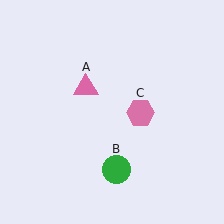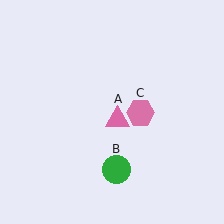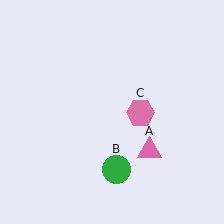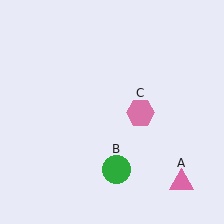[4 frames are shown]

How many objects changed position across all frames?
1 object changed position: pink triangle (object A).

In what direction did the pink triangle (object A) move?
The pink triangle (object A) moved down and to the right.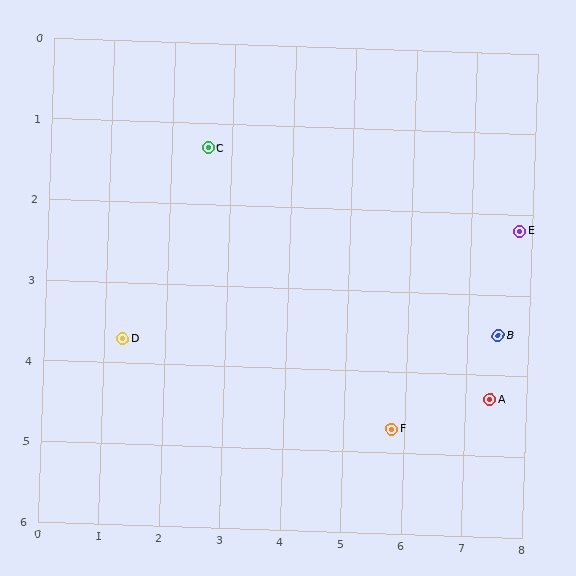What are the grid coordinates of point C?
Point C is at approximately (2.6, 1.3).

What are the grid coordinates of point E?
Point E is at approximately (7.8, 2.2).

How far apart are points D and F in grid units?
Points D and F are about 4.6 grid units apart.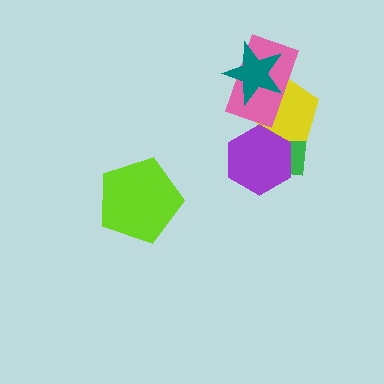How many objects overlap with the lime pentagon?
0 objects overlap with the lime pentagon.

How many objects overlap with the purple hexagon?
2 objects overlap with the purple hexagon.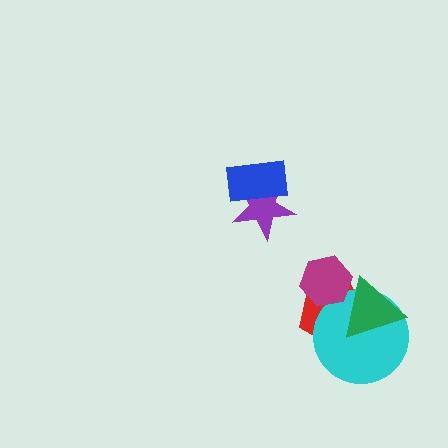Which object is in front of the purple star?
The blue rectangle is in front of the purple star.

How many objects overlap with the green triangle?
3 objects overlap with the green triangle.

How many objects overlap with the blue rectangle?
1 object overlaps with the blue rectangle.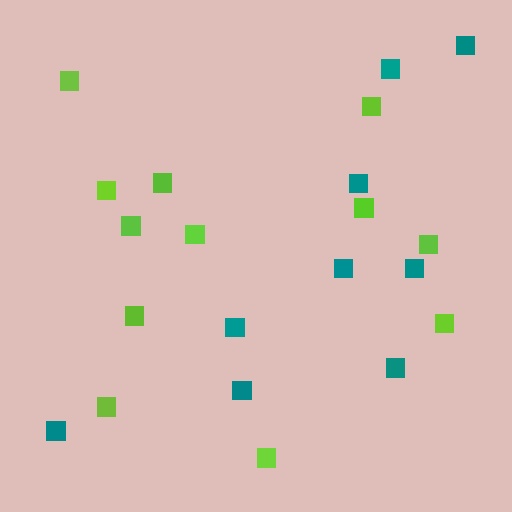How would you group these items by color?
There are 2 groups: one group of lime squares (12) and one group of teal squares (9).